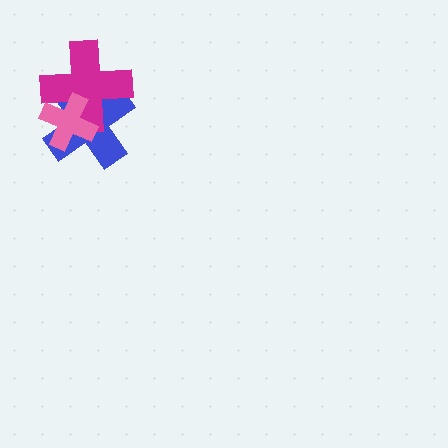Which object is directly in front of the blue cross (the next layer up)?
The magenta cross is directly in front of the blue cross.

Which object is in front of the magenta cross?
The pink cross is in front of the magenta cross.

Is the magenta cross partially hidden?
Yes, it is partially covered by another shape.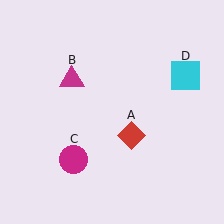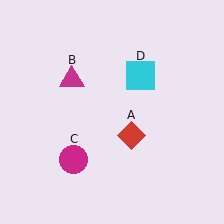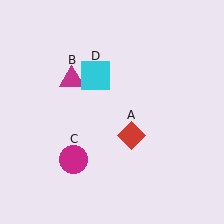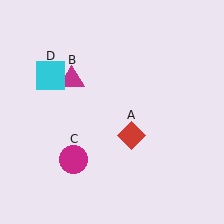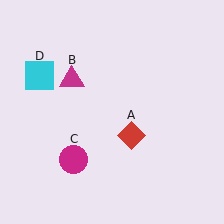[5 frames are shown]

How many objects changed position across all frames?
1 object changed position: cyan square (object D).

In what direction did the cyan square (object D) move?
The cyan square (object D) moved left.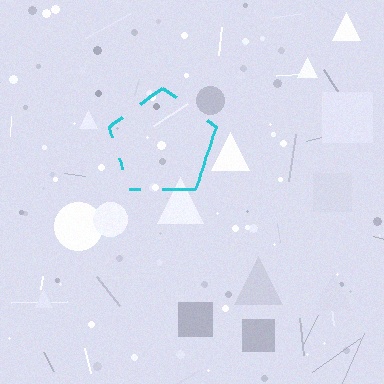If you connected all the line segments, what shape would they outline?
They would outline a pentagon.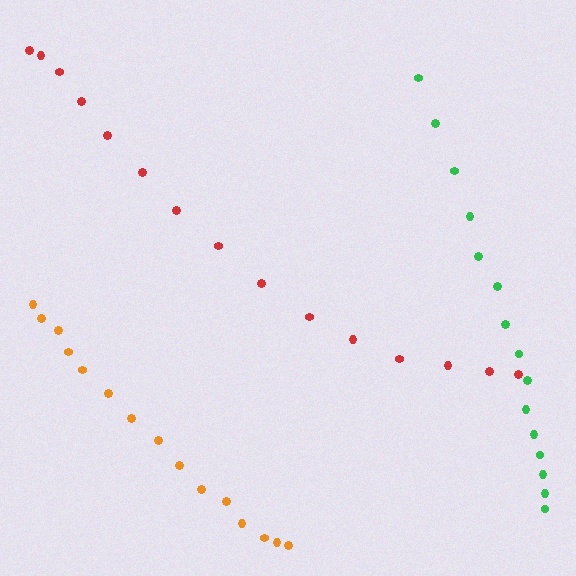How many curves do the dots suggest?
There are 3 distinct paths.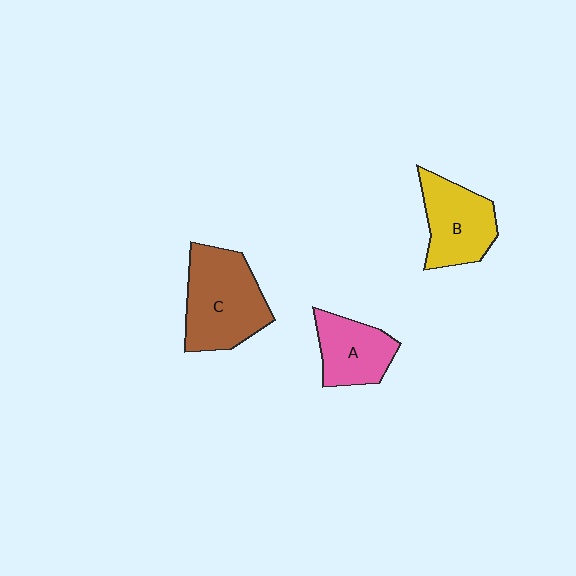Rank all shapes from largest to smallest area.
From largest to smallest: C (brown), B (yellow), A (pink).